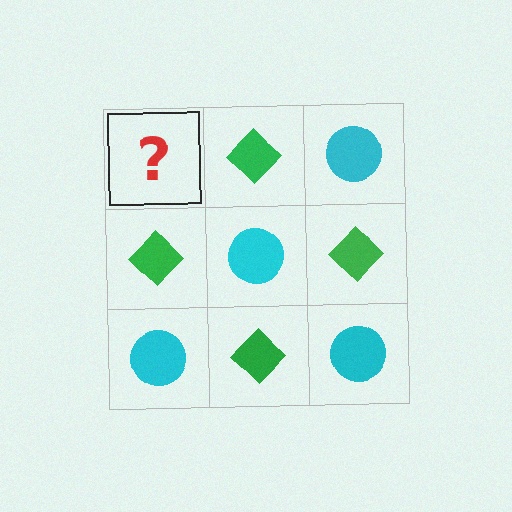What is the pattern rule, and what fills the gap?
The rule is that it alternates cyan circle and green diamond in a checkerboard pattern. The gap should be filled with a cyan circle.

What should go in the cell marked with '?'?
The missing cell should contain a cyan circle.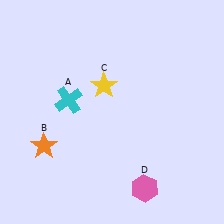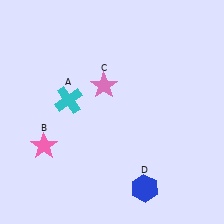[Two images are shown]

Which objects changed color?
B changed from orange to pink. C changed from yellow to pink. D changed from pink to blue.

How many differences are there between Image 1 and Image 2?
There are 3 differences between the two images.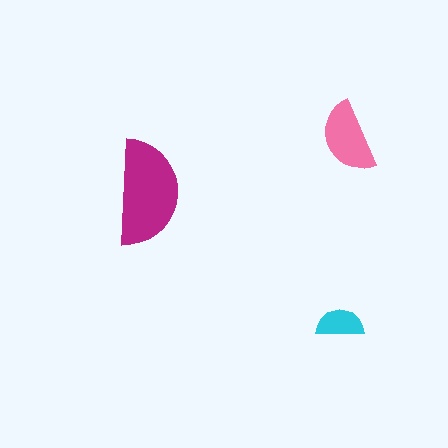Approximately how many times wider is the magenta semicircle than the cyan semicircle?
About 2 times wider.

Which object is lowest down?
The cyan semicircle is bottommost.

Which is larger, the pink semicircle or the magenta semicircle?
The magenta one.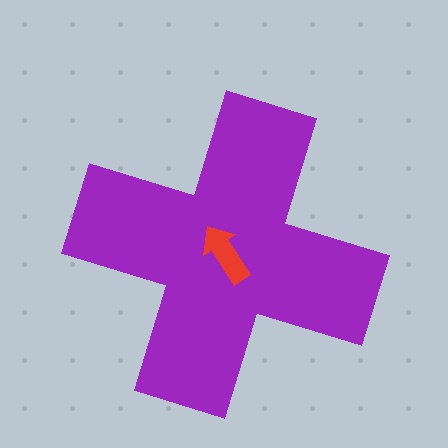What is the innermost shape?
The red arrow.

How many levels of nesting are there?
2.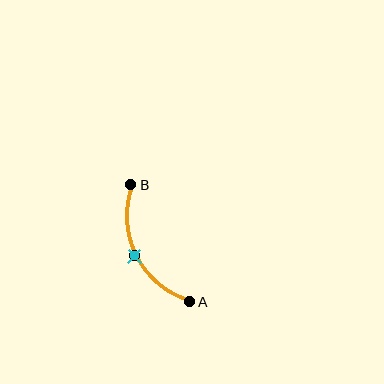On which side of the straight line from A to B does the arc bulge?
The arc bulges to the left of the straight line connecting A and B.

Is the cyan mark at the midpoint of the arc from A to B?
Yes. The cyan mark lies on the arc at equal arc-length from both A and B — it is the arc midpoint.